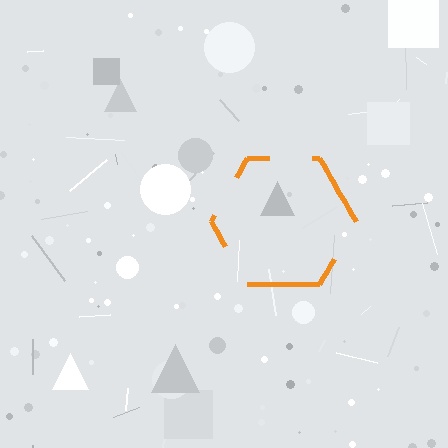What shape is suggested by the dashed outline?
The dashed outline suggests a hexagon.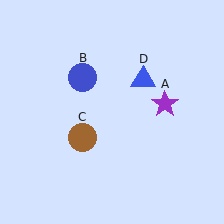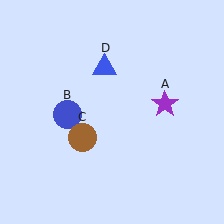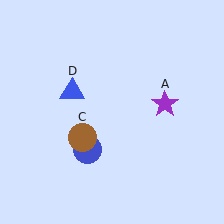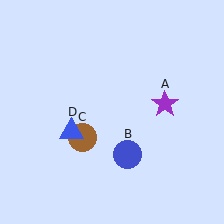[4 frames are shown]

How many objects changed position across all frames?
2 objects changed position: blue circle (object B), blue triangle (object D).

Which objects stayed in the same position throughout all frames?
Purple star (object A) and brown circle (object C) remained stationary.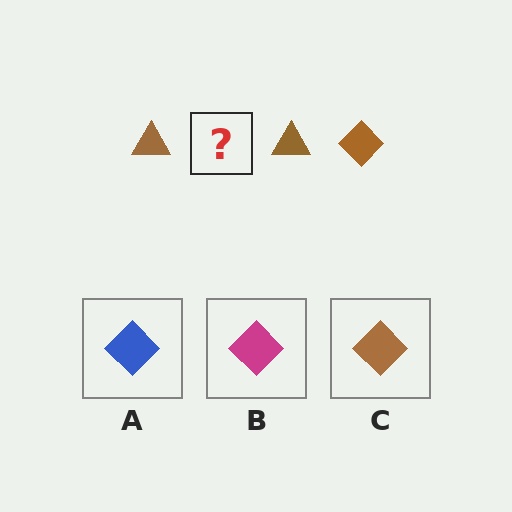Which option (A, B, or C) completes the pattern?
C.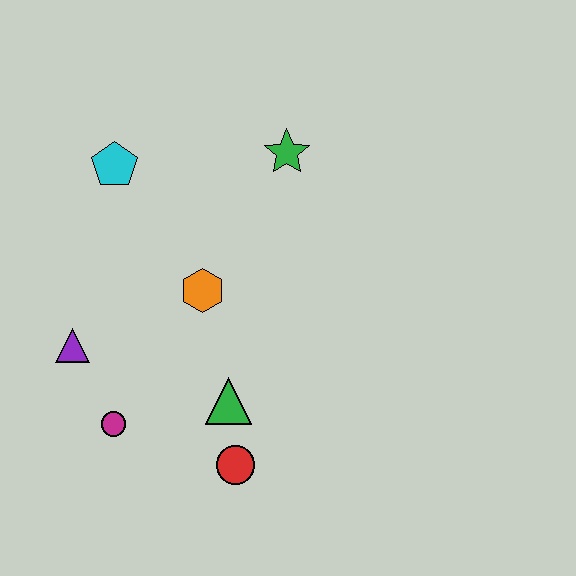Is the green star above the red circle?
Yes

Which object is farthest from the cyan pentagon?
The red circle is farthest from the cyan pentagon.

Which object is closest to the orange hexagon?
The green triangle is closest to the orange hexagon.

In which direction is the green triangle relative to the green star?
The green triangle is below the green star.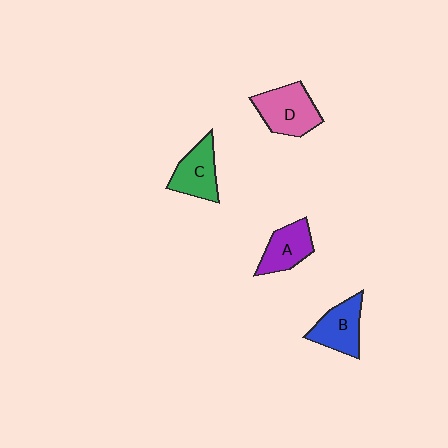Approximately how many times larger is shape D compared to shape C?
Approximately 1.3 times.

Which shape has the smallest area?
Shape A (purple).